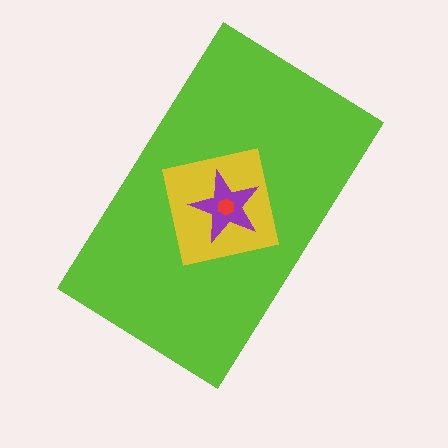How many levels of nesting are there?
4.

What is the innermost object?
The red hexagon.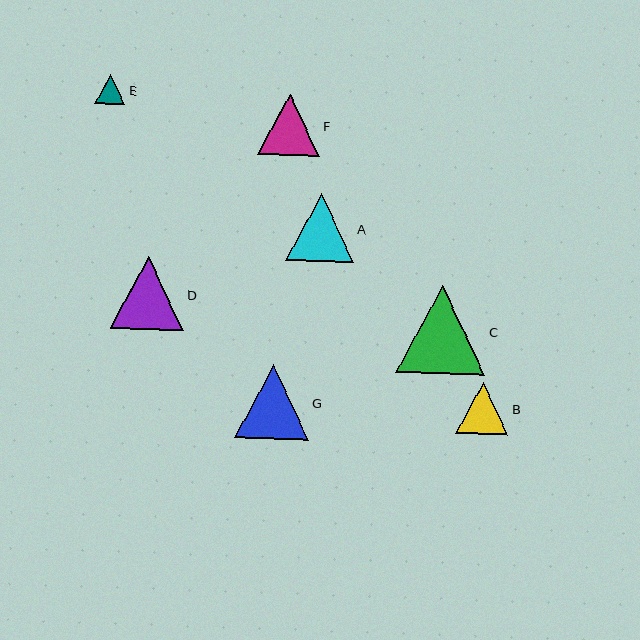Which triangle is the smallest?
Triangle E is the smallest with a size of approximately 31 pixels.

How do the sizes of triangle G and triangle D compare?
Triangle G and triangle D are approximately the same size.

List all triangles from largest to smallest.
From largest to smallest: C, G, D, A, F, B, E.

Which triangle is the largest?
Triangle C is the largest with a size of approximately 88 pixels.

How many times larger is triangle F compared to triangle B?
Triangle F is approximately 1.2 times the size of triangle B.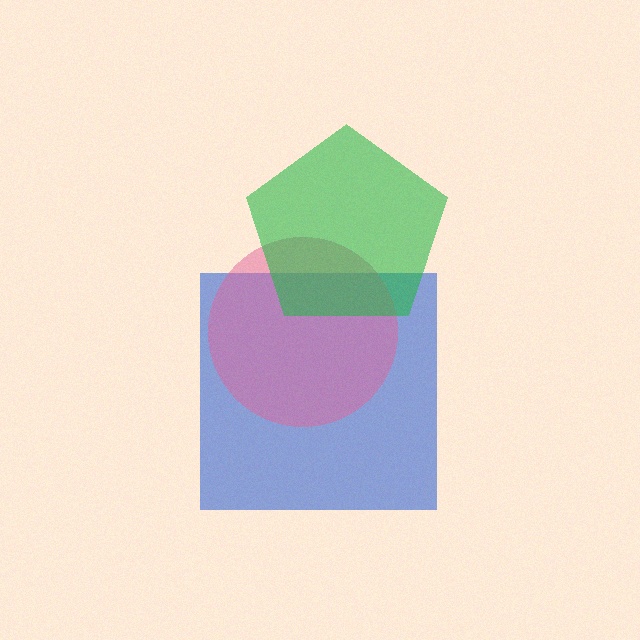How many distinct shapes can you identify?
There are 3 distinct shapes: a blue square, a pink circle, a green pentagon.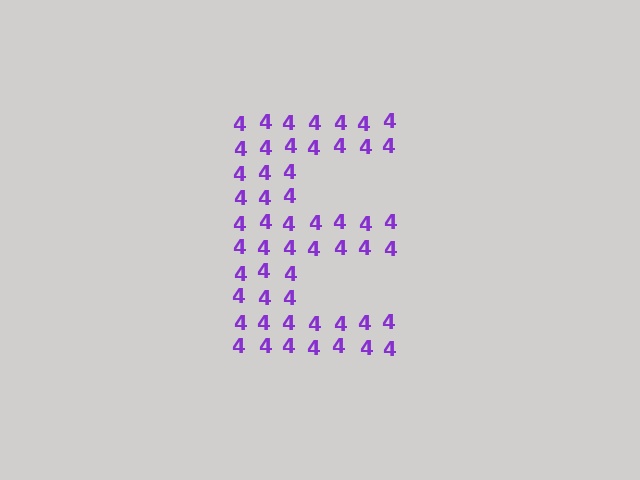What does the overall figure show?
The overall figure shows the letter E.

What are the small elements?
The small elements are digit 4's.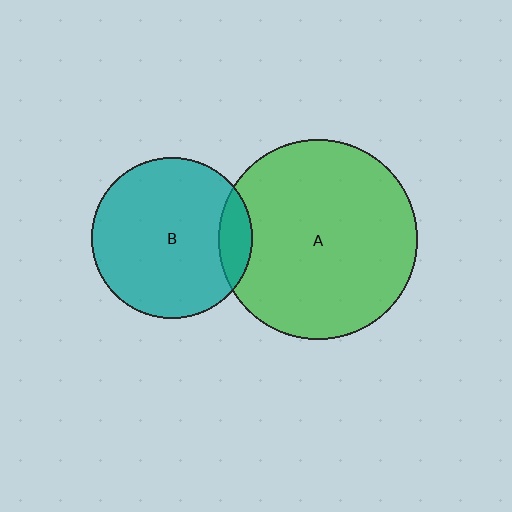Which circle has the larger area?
Circle A (green).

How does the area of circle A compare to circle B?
Approximately 1.5 times.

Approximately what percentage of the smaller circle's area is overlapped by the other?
Approximately 10%.